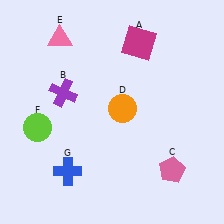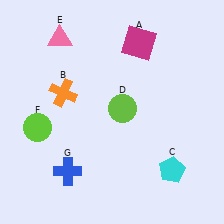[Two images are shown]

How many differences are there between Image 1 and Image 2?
There are 3 differences between the two images.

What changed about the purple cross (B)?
In Image 1, B is purple. In Image 2, it changed to orange.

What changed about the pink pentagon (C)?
In Image 1, C is pink. In Image 2, it changed to cyan.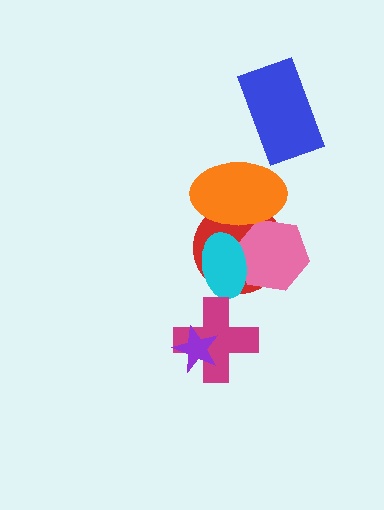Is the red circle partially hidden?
Yes, it is partially covered by another shape.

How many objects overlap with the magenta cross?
1 object overlaps with the magenta cross.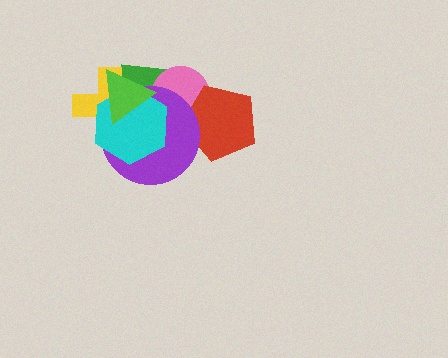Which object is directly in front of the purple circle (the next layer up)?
The cyan hexagon is directly in front of the purple circle.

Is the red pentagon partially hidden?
Yes, it is partially covered by another shape.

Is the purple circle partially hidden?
Yes, it is partially covered by another shape.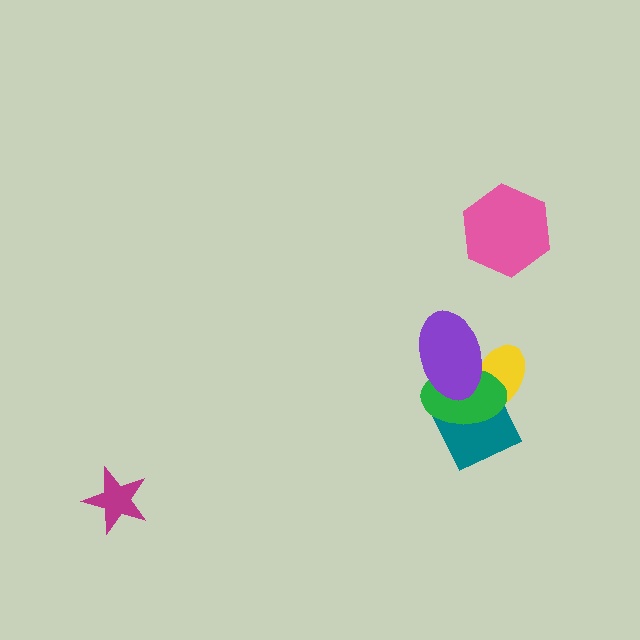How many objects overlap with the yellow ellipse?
3 objects overlap with the yellow ellipse.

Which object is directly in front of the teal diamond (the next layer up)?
The green ellipse is directly in front of the teal diamond.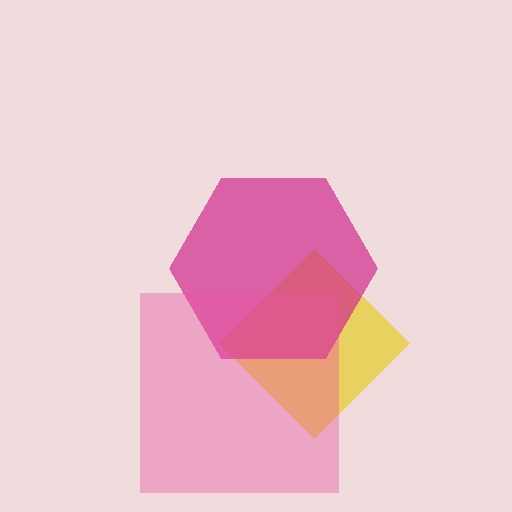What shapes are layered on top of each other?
The layered shapes are: a yellow diamond, a magenta hexagon, a pink square.